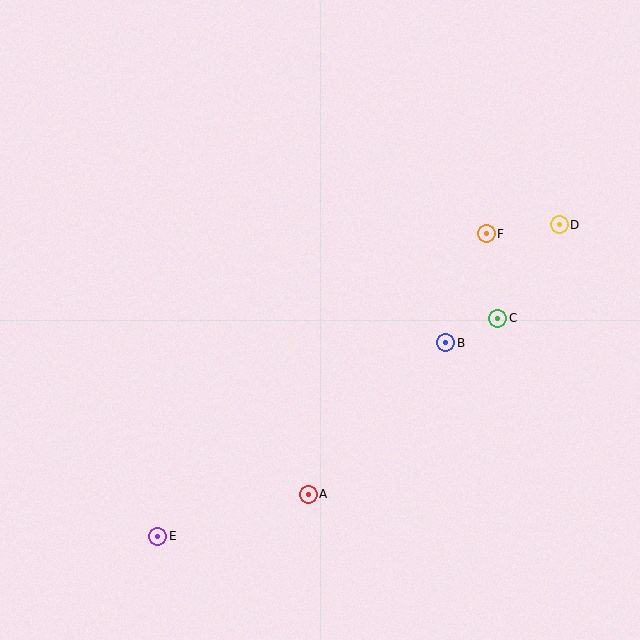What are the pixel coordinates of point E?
Point E is at (158, 536).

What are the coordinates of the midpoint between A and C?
The midpoint between A and C is at (403, 406).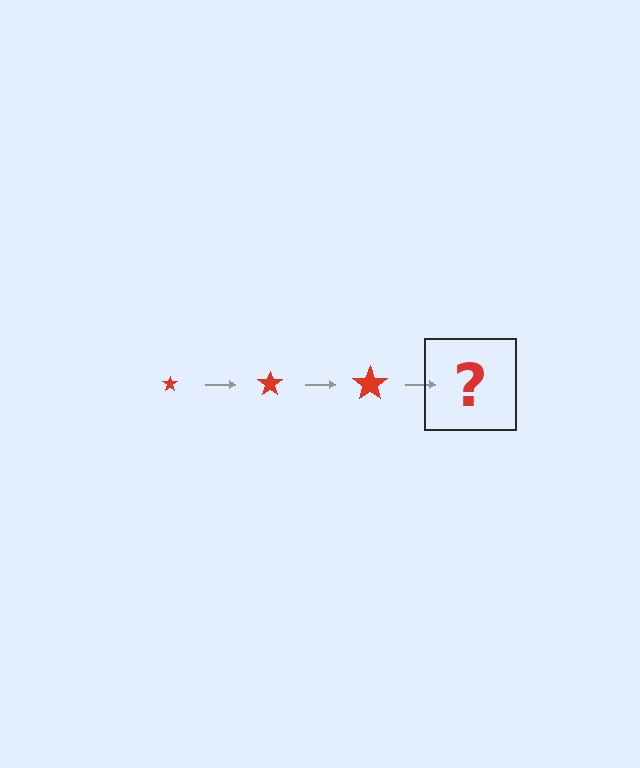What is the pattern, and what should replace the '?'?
The pattern is that the star gets progressively larger each step. The '?' should be a red star, larger than the previous one.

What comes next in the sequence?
The next element should be a red star, larger than the previous one.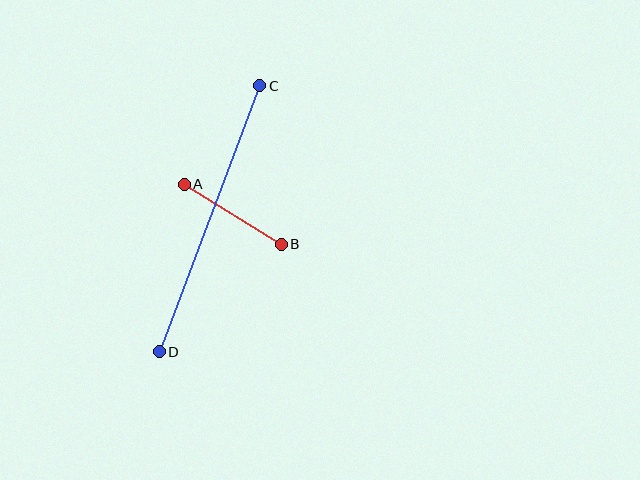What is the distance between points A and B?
The distance is approximately 114 pixels.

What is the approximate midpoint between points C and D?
The midpoint is at approximately (209, 219) pixels.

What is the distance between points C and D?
The distance is approximately 284 pixels.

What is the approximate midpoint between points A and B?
The midpoint is at approximately (233, 214) pixels.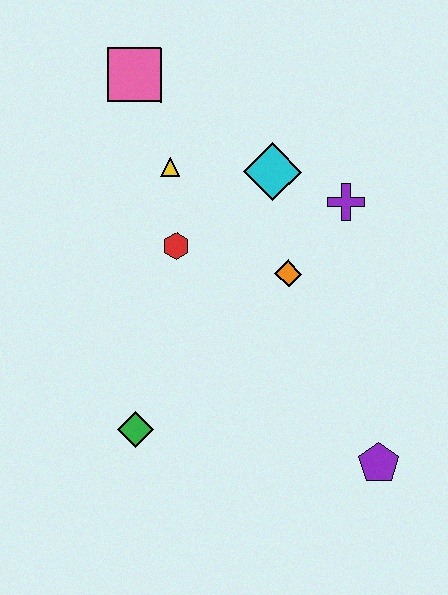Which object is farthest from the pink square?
The purple pentagon is farthest from the pink square.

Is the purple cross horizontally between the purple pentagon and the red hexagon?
Yes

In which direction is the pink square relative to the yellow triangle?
The pink square is above the yellow triangle.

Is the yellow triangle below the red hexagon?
No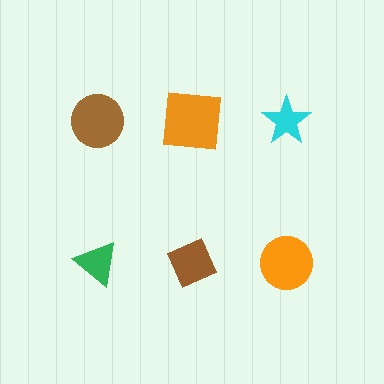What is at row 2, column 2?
A brown diamond.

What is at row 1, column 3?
A cyan star.